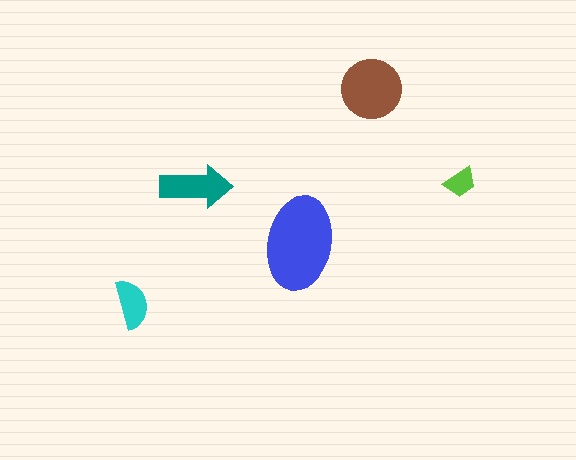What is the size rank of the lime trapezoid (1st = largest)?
5th.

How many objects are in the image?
There are 5 objects in the image.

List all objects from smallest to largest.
The lime trapezoid, the cyan semicircle, the teal arrow, the brown circle, the blue ellipse.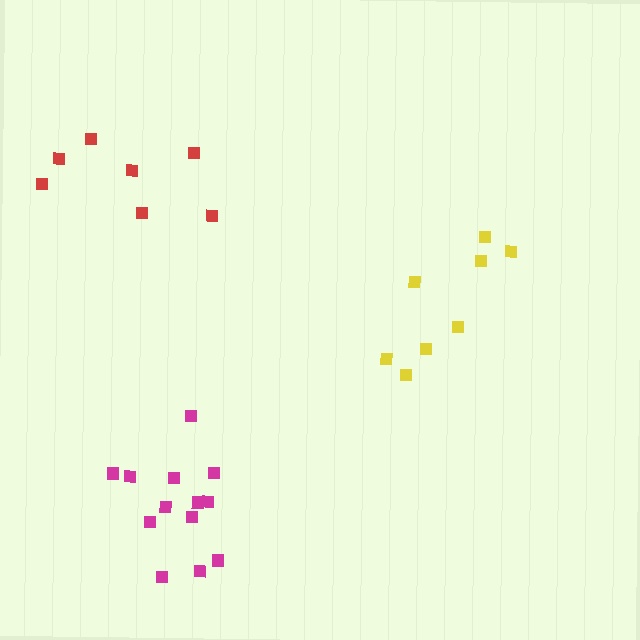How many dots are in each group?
Group 1: 8 dots, Group 2: 7 dots, Group 3: 13 dots (28 total).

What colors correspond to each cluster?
The clusters are colored: yellow, red, magenta.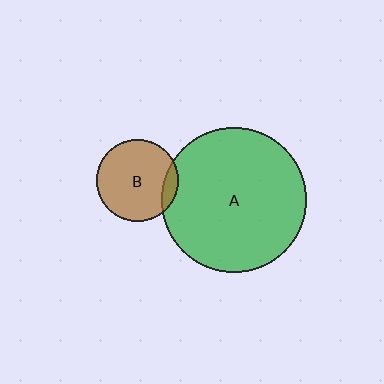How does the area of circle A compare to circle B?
Approximately 3.2 times.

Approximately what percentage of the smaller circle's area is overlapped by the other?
Approximately 10%.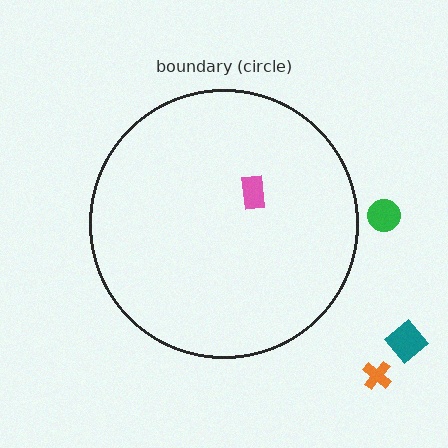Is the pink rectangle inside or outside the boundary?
Inside.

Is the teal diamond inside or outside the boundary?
Outside.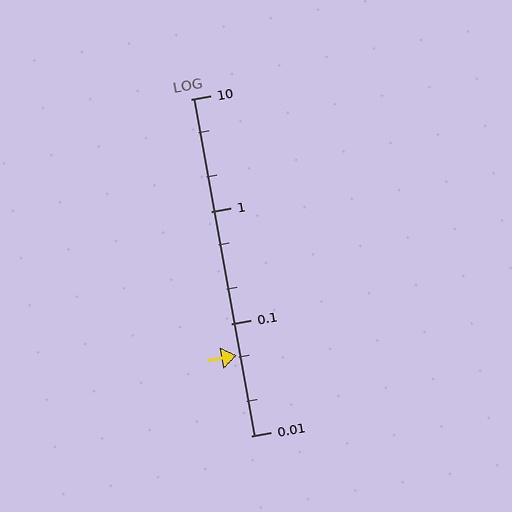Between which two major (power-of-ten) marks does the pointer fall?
The pointer is between 0.01 and 0.1.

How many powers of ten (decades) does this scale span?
The scale spans 3 decades, from 0.01 to 10.